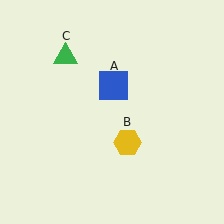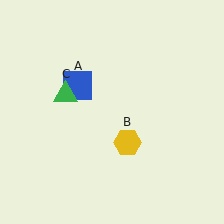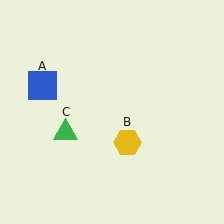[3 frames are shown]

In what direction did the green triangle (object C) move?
The green triangle (object C) moved down.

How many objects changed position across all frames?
2 objects changed position: blue square (object A), green triangle (object C).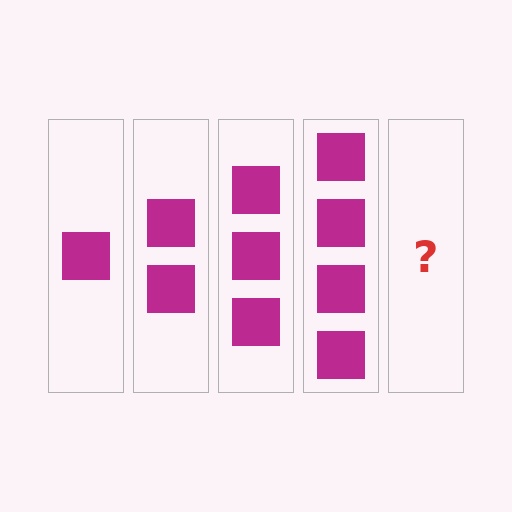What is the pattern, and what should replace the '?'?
The pattern is that each step adds one more square. The '?' should be 5 squares.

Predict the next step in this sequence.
The next step is 5 squares.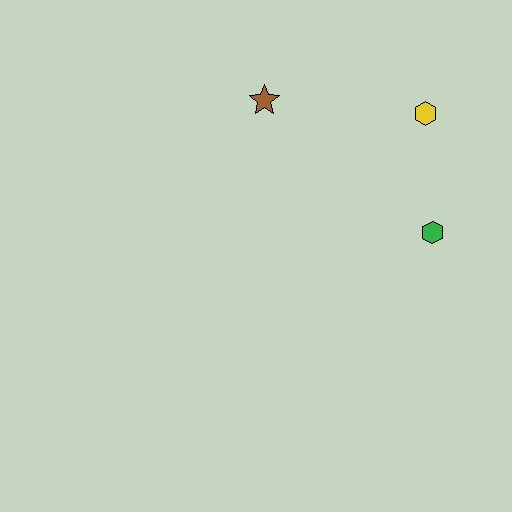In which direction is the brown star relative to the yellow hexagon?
The brown star is to the left of the yellow hexagon.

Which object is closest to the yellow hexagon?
The green hexagon is closest to the yellow hexagon.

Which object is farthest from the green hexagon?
The brown star is farthest from the green hexagon.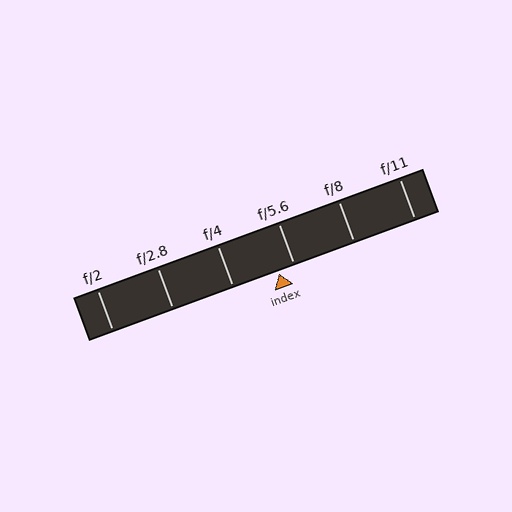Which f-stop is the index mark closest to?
The index mark is closest to f/5.6.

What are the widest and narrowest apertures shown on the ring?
The widest aperture shown is f/2 and the narrowest is f/11.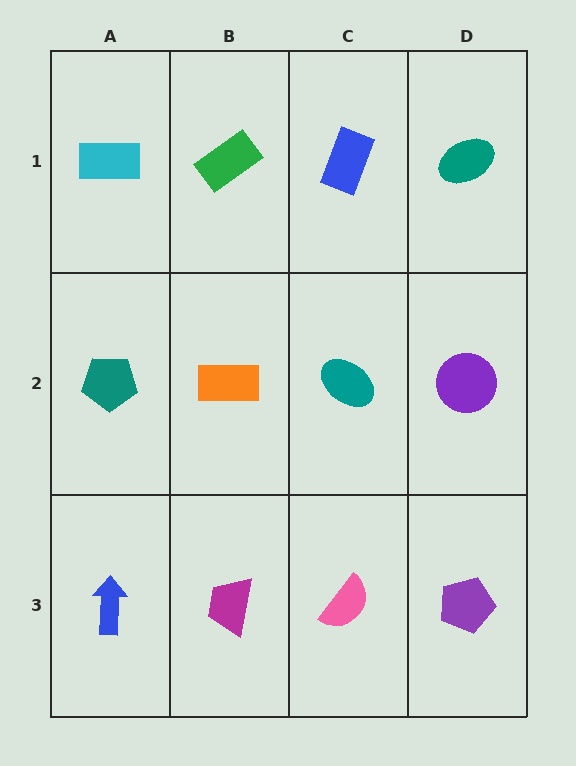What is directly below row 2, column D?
A purple pentagon.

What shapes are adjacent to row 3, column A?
A teal pentagon (row 2, column A), a magenta trapezoid (row 3, column B).